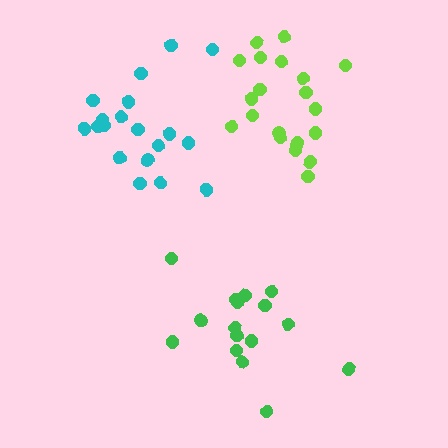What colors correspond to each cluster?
The clusters are colored: lime, green, cyan.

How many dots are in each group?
Group 1: 21 dots, Group 2: 18 dots, Group 3: 19 dots (58 total).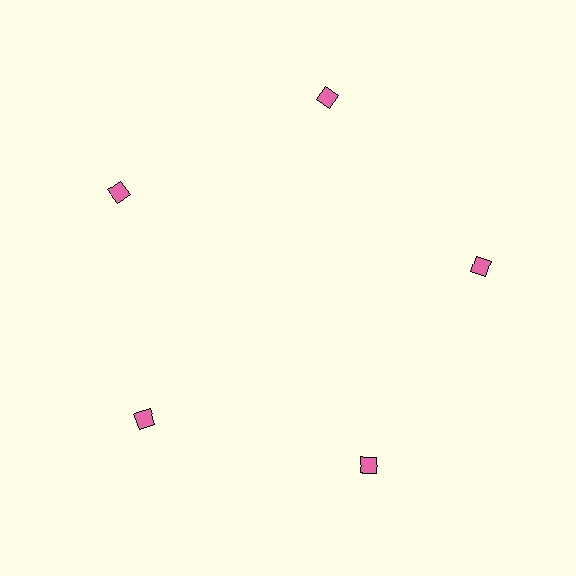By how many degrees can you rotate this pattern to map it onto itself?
The pattern maps onto itself every 72 degrees of rotation.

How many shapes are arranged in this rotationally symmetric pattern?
There are 5 shapes, arranged in 5 groups of 1.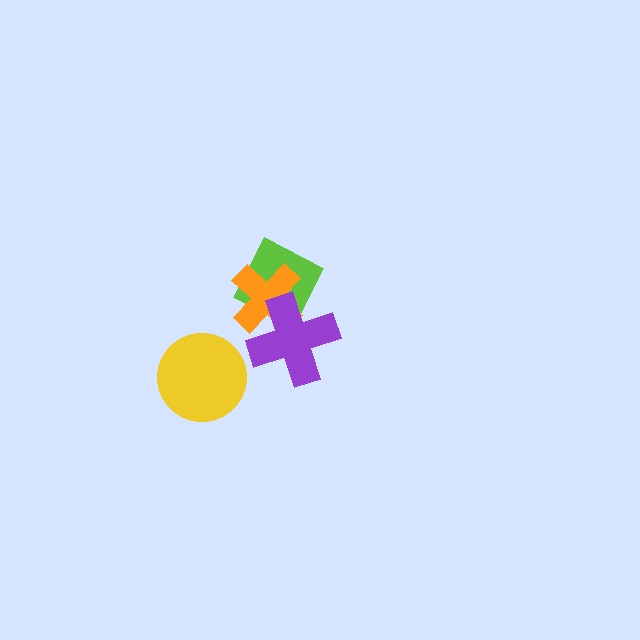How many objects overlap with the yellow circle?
0 objects overlap with the yellow circle.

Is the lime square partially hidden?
Yes, it is partially covered by another shape.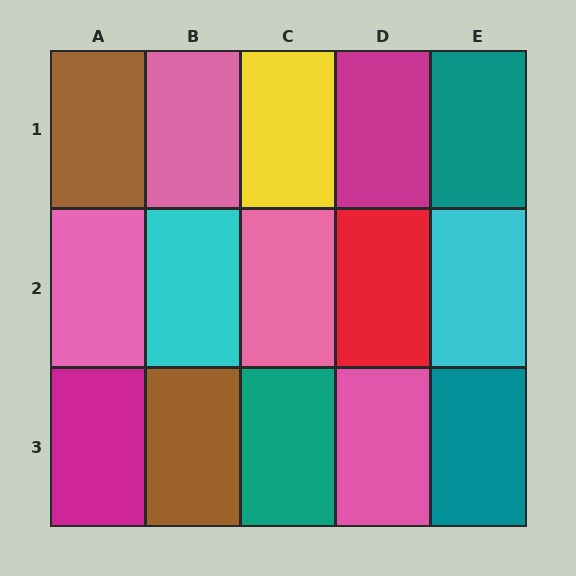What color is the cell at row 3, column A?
Magenta.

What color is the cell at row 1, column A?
Brown.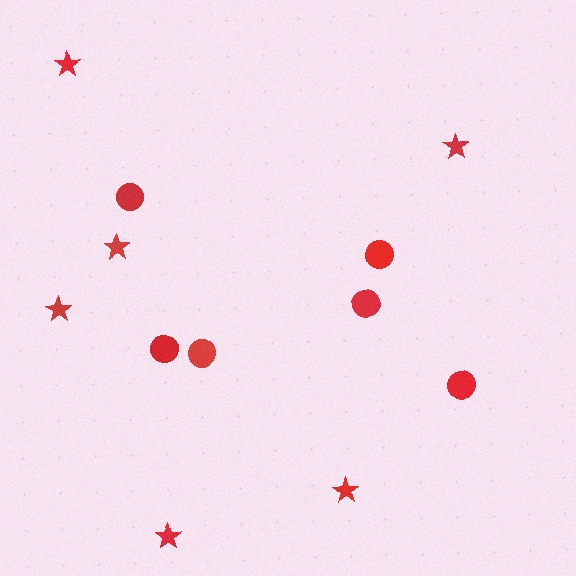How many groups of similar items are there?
There are 2 groups: one group of circles (6) and one group of stars (6).